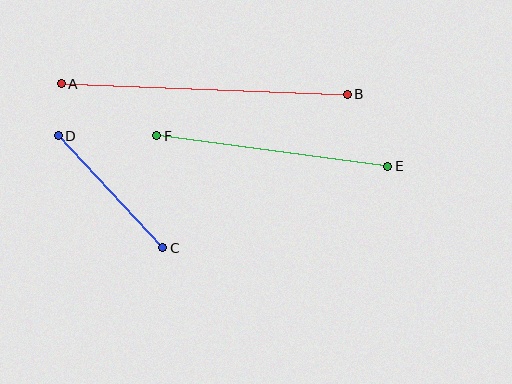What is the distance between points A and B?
The distance is approximately 286 pixels.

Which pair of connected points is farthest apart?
Points A and B are farthest apart.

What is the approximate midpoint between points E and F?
The midpoint is at approximately (272, 151) pixels.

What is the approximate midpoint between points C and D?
The midpoint is at approximately (110, 192) pixels.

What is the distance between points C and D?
The distance is approximately 153 pixels.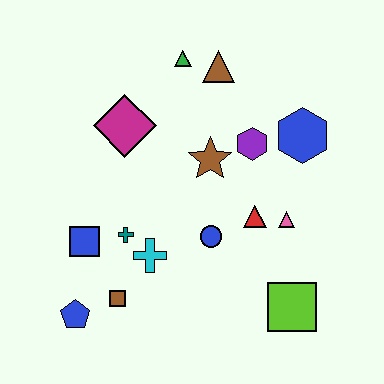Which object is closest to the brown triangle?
The green triangle is closest to the brown triangle.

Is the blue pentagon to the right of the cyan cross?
No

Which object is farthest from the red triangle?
The blue pentagon is farthest from the red triangle.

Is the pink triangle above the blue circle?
Yes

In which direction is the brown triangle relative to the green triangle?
The brown triangle is to the right of the green triangle.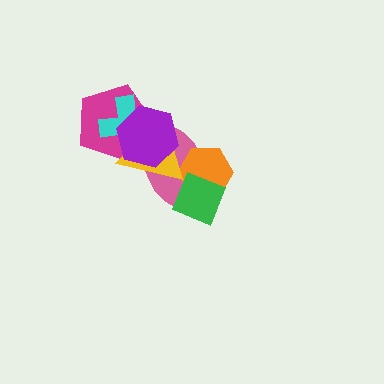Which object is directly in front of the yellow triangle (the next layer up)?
The cyan cross is directly in front of the yellow triangle.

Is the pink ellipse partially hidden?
Yes, it is partially covered by another shape.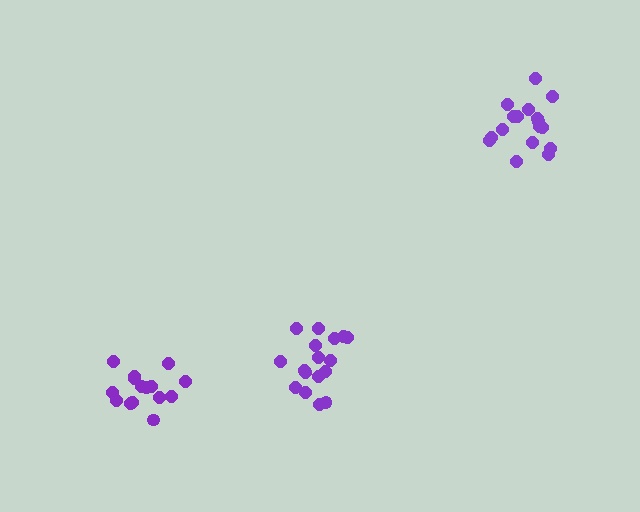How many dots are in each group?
Group 1: 17 dots, Group 2: 15 dots, Group 3: 17 dots (49 total).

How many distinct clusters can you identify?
There are 3 distinct clusters.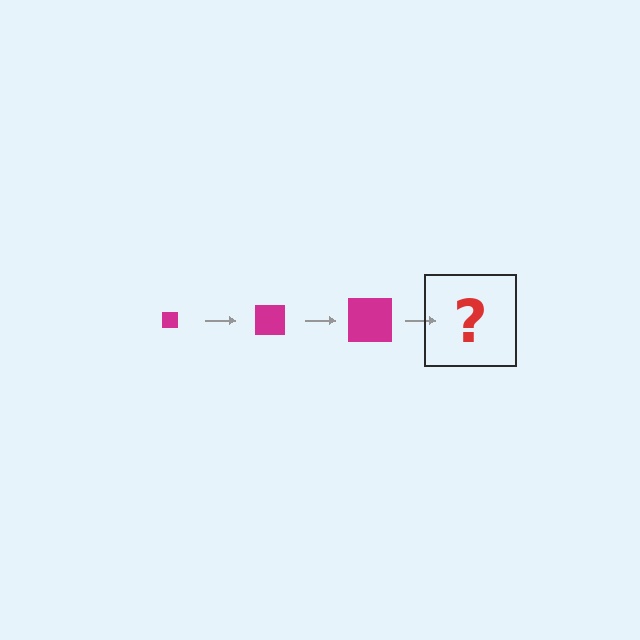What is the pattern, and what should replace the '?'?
The pattern is that the square gets progressively larger each step. The '?' should be a magenta square, larger than the previous one.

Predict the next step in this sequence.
The next step is a magenta square, larger than the previous one.